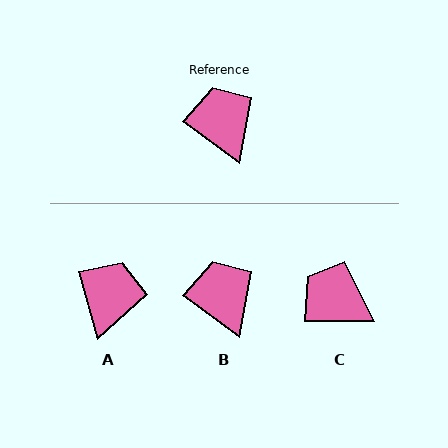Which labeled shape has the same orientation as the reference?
B.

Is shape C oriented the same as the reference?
No, it is off by about 36 degrees.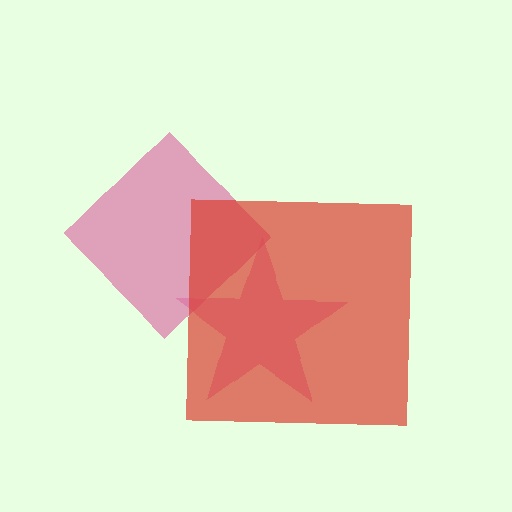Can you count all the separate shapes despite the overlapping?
Yes, there are 3 separate shapes.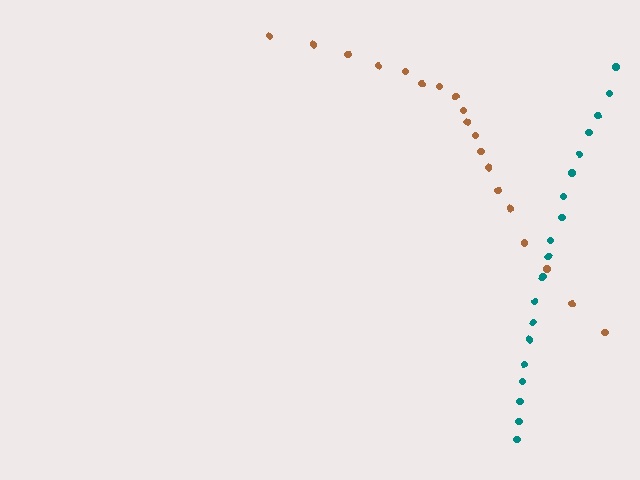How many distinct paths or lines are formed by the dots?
There are 2 distinct paths.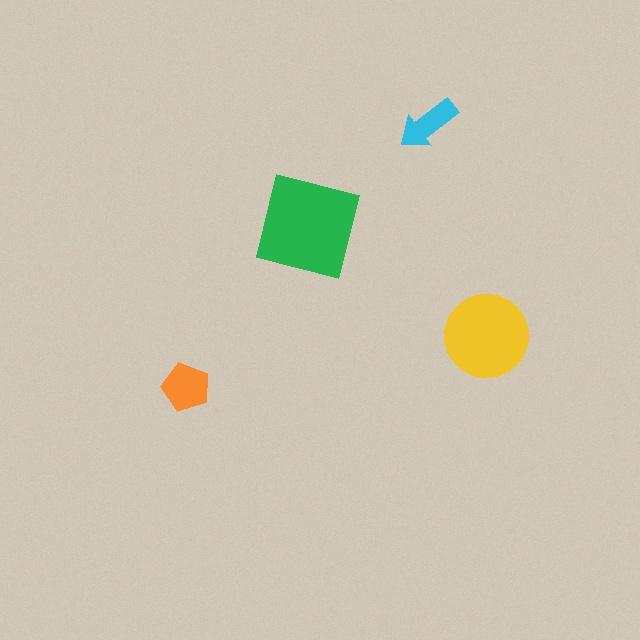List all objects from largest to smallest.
The green square, the yellow circle, the orange pentagon, the cyan arrow.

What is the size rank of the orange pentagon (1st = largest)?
3rd.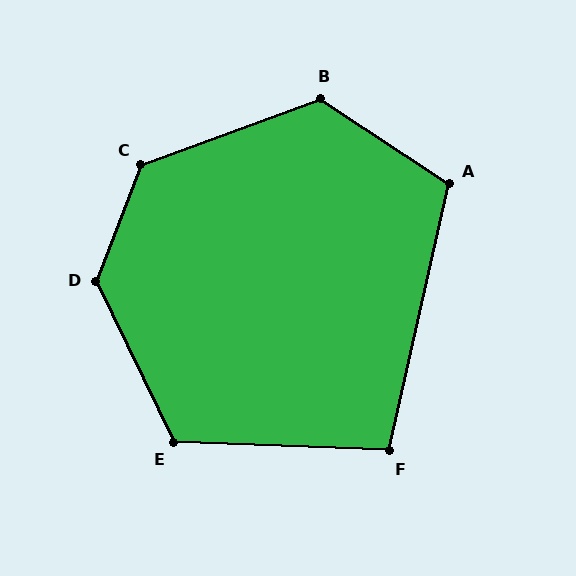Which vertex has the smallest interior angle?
F, at approximately 100 degrees.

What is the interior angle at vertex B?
Approximately 126 degrees (obtuse).